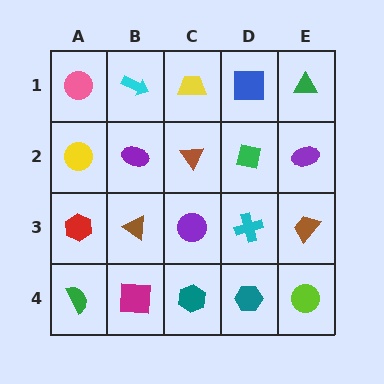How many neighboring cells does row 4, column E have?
2.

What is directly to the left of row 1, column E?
A blue square.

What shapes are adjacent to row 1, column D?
A green square (row 2, column D), a yellow trapezoid (row 1, column C), a green triangle (row 1, column E).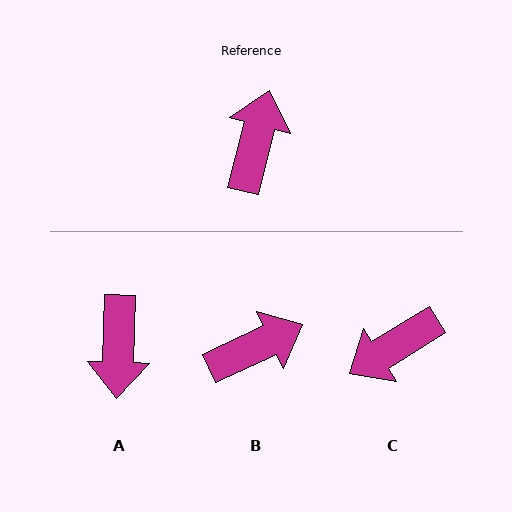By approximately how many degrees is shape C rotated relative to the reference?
Approximately 136 degrees counter-clockwise.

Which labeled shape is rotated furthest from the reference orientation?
A, about 167 degrees away.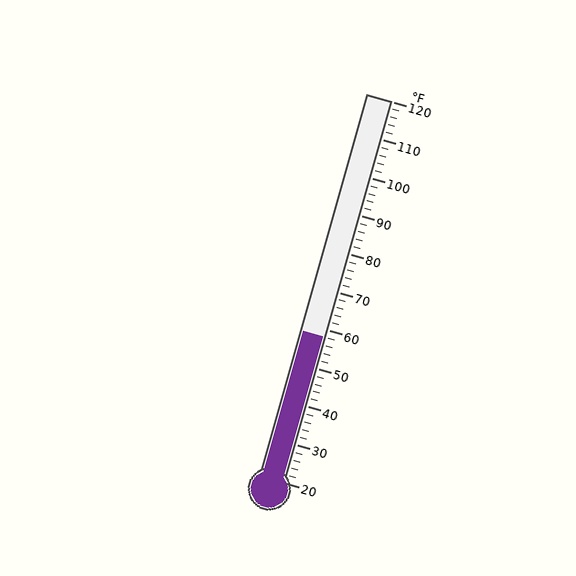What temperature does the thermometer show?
The thermometer shows approximately 58°F.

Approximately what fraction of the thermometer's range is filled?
The thermometer is filled to approximately 40% of its range.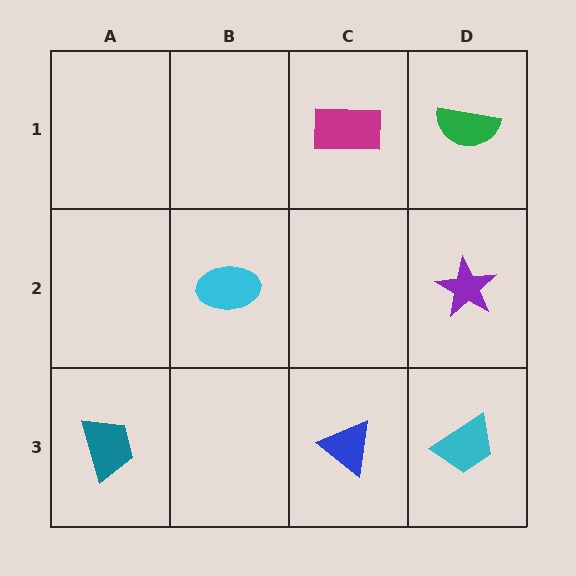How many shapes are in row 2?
2 shapes.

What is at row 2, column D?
A purple star.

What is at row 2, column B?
A cyan ellipse.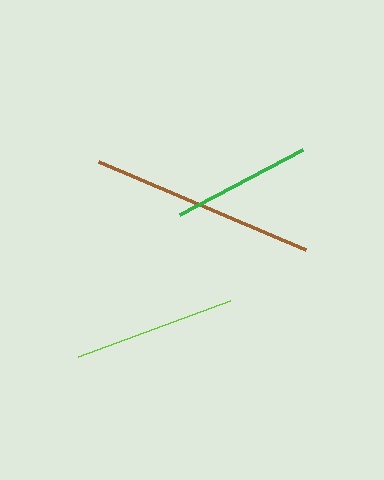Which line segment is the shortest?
The green line is the shortest at approximately 139 pixels.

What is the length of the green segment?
The green segment is approximately 139 pixels long.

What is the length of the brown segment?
The brown segment is approximately 224 pixels long.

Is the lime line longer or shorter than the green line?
The lime line is longer than the green line.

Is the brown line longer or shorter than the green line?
The brown line is longer than the green line.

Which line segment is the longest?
The brown line is the longest at approximately 224 pixels.